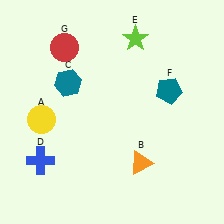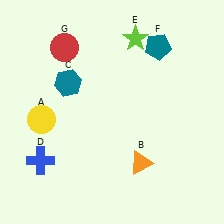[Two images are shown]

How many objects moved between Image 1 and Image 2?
1 object moved between the two images.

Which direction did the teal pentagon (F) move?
The teal pentagon (F) moved up.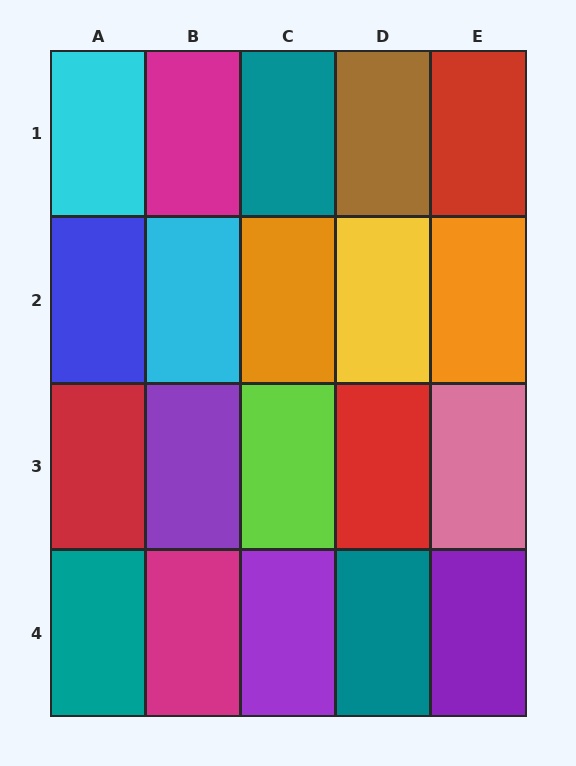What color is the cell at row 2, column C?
Orange.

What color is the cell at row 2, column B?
Cyan.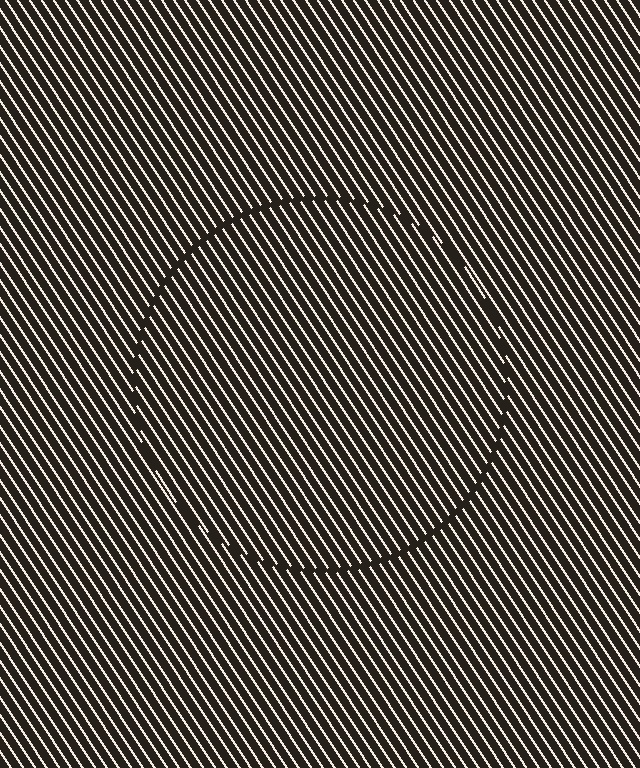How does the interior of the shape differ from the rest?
The interior of the shape contains the same grating, shifted by half a period — the contour is defined by the phase discontinuity where line-ends from the inner and outer gratings abut.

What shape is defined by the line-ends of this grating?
An illusory circle. The interior of the shape contains the same grating, shifted by half a period — the contour is defined by the phase discontinuity where line-ends from the inner and outer gratings abut.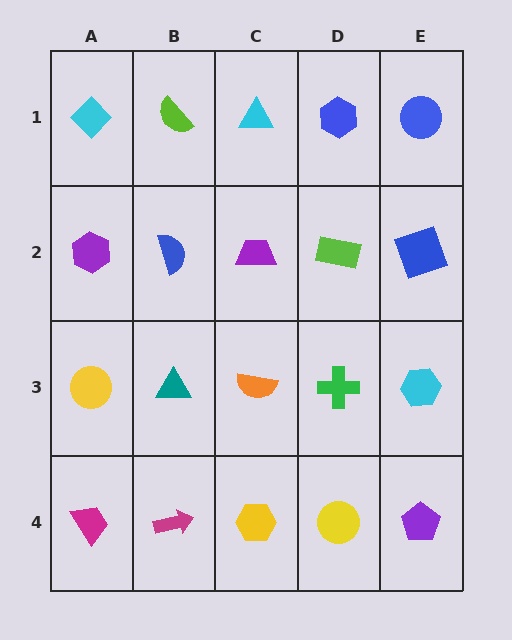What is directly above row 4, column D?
A green cross.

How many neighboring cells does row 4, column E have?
2.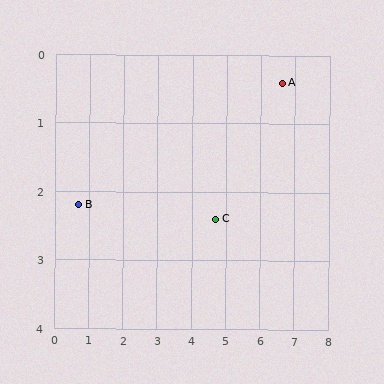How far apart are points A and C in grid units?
Points A and C are about 2.8 grid units apart.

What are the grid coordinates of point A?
Point A is at approximately (6.6, 0.4).